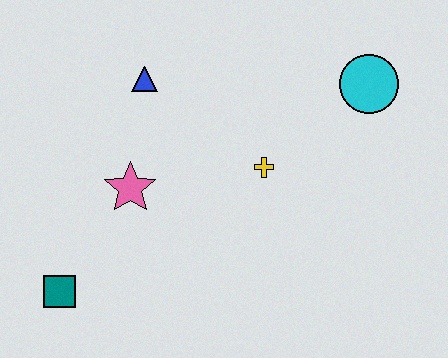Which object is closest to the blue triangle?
The pink star is closest to the blue triangle.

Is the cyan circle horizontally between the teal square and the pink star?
No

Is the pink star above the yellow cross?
No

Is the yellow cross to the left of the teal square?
No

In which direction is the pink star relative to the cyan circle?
The pink star is to the left of the cyan circle.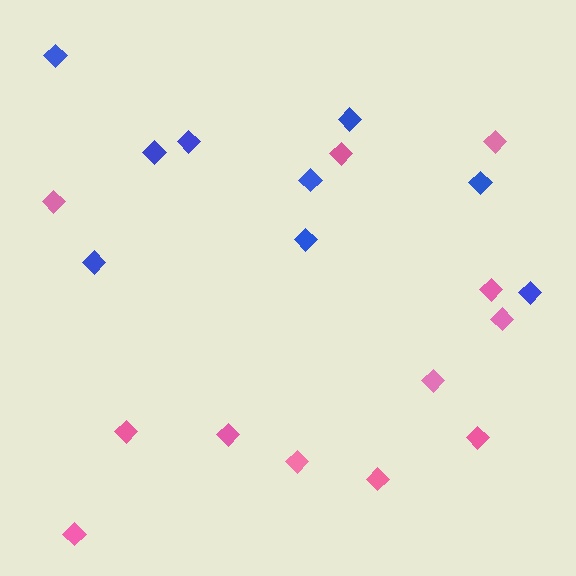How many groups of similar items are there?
There are 2 groups: one group of blue diamonds (9) and one group of pink diamonds (12).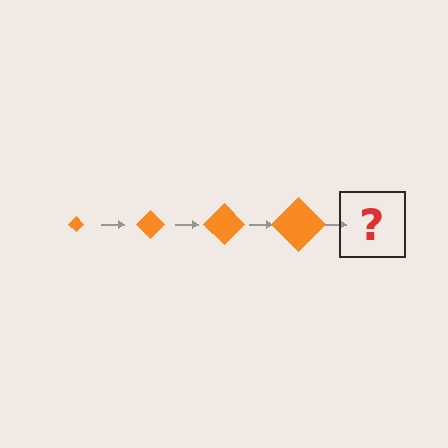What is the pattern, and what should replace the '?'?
The pattern is that the diamond gets progressively larger each step. The '?' should be an orange diamond, larger than the previous one.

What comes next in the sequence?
The next element should be an orange diamond, larger than the previous one.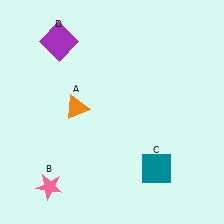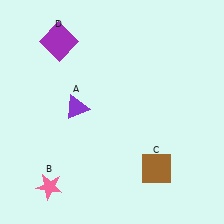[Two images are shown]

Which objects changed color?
A changed from orange to purple. C changed from teal to brown.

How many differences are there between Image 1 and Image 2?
There are 2 differences between the two images.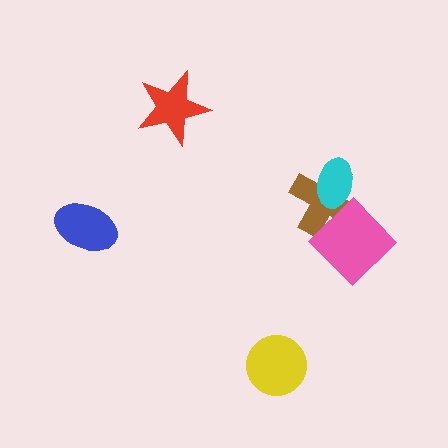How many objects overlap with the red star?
0 objects overlap with the red star.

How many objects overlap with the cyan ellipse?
1 object overlaps with the cyan ellipse.